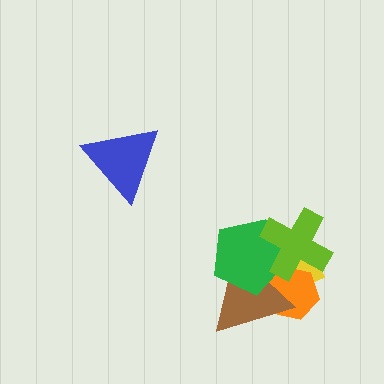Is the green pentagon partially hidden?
Yes, it is partially covered by another shape.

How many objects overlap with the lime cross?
4 objects overlap with the lime cross.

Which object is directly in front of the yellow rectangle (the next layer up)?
The orange hexagon is directly in front of the yellow rectangle.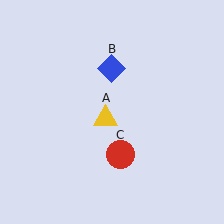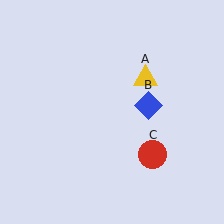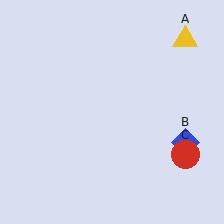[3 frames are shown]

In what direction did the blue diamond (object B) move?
The blue diamond (object B) moved down and to the right.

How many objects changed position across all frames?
3 objects changed position: yellow triangle (object A), blue diamond (object B), red circle (object C).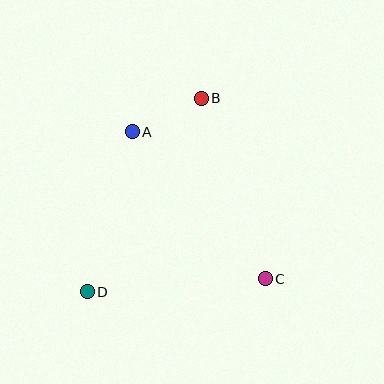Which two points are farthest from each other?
Points B and D are farthest from each other.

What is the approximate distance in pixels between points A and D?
The distance between A and D is approximately 166 pixels.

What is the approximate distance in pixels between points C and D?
The distance between C and D is approximately 178 pixels.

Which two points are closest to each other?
Points A and B are closest to each other.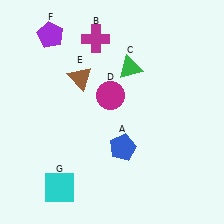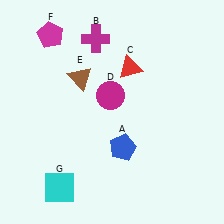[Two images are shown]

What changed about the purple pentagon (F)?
In Image 1, F is purple. In Image 2, it changed to magenta.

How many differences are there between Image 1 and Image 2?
There are 2 differences between the two images.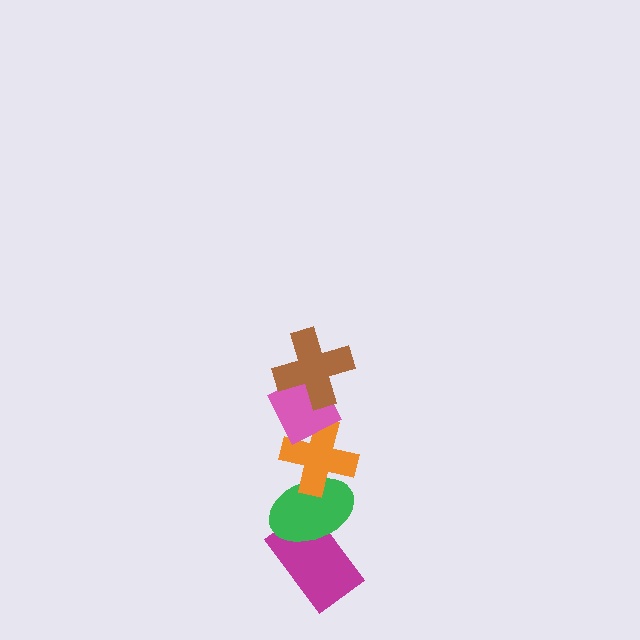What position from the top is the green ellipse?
The green ellipse is 4th from the top.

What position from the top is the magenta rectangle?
The magenta rectangle is 5th from the top.